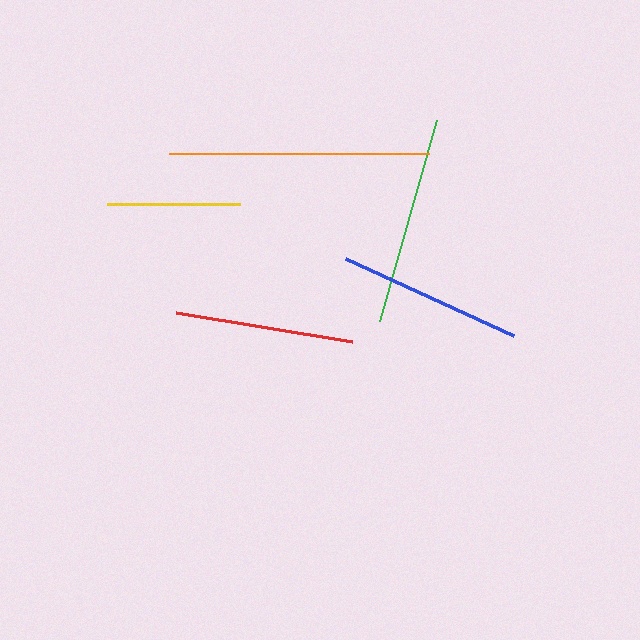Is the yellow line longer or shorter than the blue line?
The blue line is longer than the yellow line.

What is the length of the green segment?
The green segment is approximately 209 pixels long.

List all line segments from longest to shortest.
From longest to shortest: orange, green, blue, red, yellow.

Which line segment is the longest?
The orange line is the longest at approximately 260 pixels.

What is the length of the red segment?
The red segment is approximately 178 pixels long.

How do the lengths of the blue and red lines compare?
The blue and red lines are approximately the same length.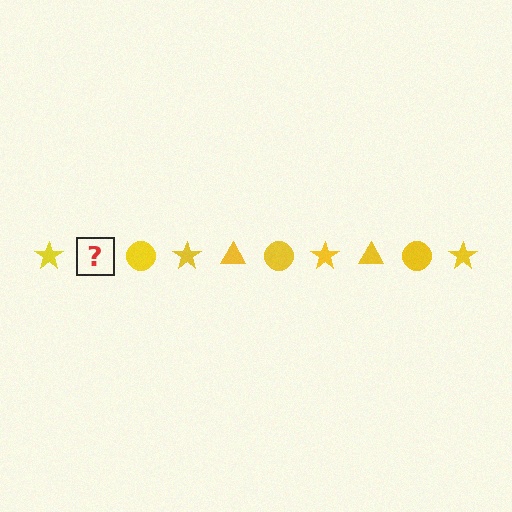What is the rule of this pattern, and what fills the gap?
The rule is that the pattern cycles through star, triangle, circle shapes in yellow. The gap should be filled with a yellow triangle.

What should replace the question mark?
The question mark should be replaced with a yellow triangle.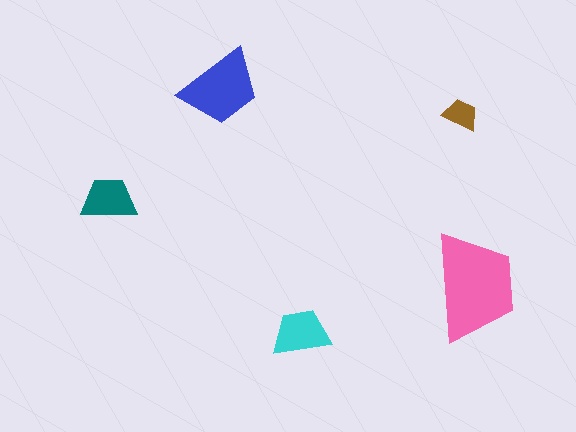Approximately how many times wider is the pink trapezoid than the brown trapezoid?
About 3 times wider.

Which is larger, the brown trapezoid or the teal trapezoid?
The teal one.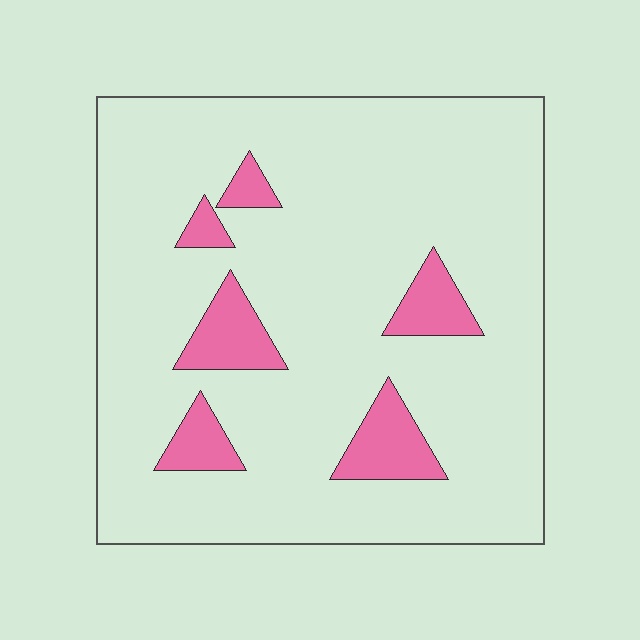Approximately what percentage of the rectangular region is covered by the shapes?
Approximately 10%.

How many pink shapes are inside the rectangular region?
6.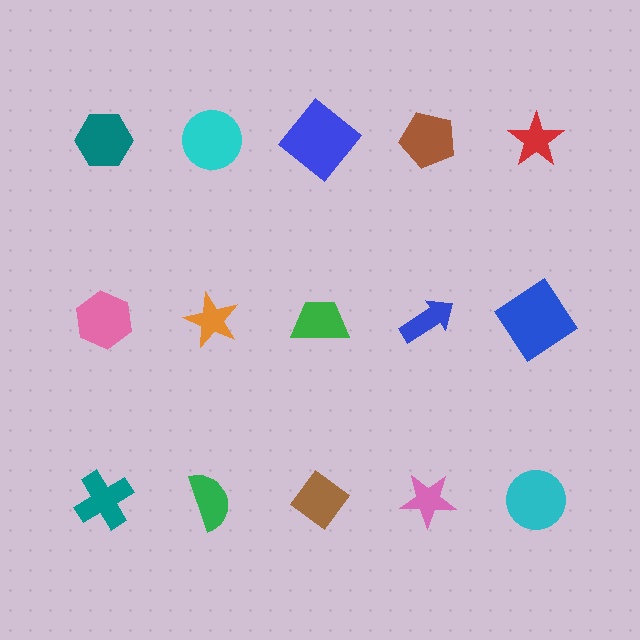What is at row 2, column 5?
A blue diamond.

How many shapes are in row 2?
5 shapes.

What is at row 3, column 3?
A brown diamond.